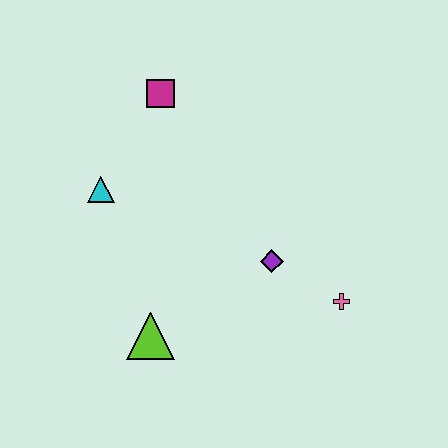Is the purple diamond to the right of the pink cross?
No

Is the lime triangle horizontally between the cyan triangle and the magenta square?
Yes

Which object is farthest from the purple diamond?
The magenta square is farthest from the purple diamond.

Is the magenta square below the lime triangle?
No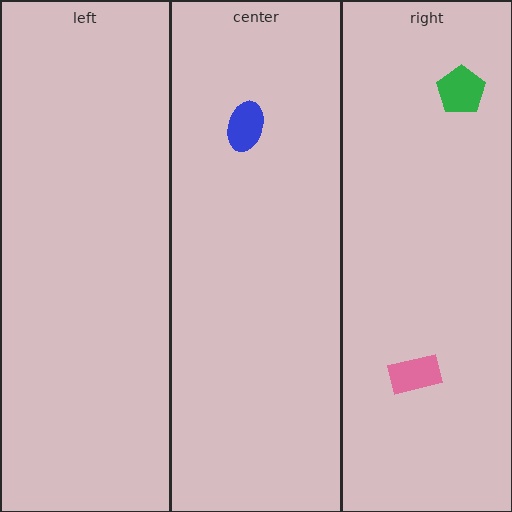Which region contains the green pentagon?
The right region.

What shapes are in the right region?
The green pentagon, the pink rectangle.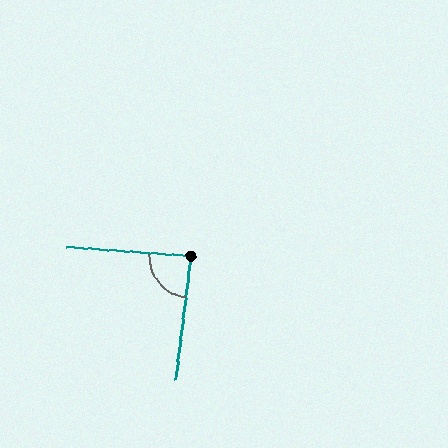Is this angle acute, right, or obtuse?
It is approximately a right angle.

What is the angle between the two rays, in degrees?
Approximately 87 degrees.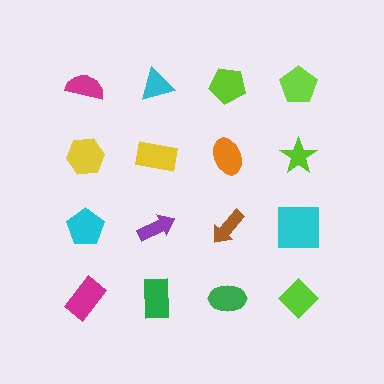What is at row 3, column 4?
A cyan square.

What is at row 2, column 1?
A yellow hexagon.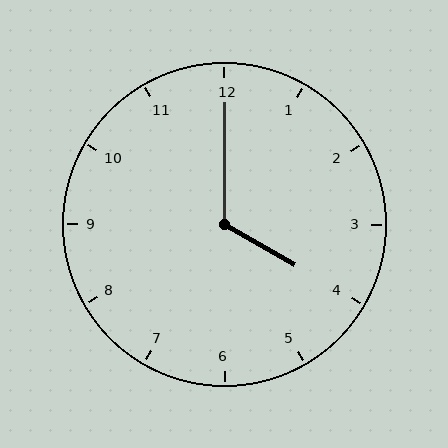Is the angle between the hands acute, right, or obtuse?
It is obtuse.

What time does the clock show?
4:00.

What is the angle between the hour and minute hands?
Approximately 120 degrees.